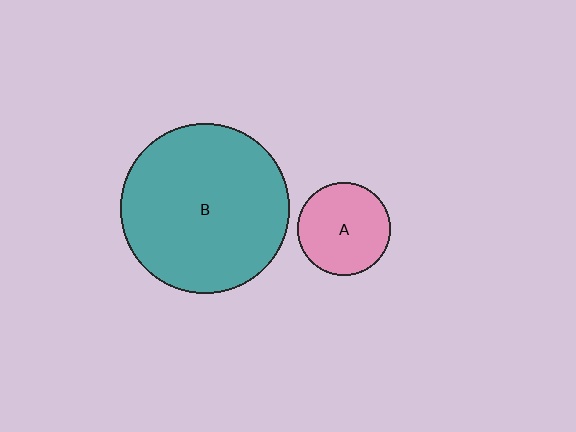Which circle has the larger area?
Circle B (teal).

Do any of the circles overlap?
No, none of the circles overlap.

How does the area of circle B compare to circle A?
Approximately 3.3 times.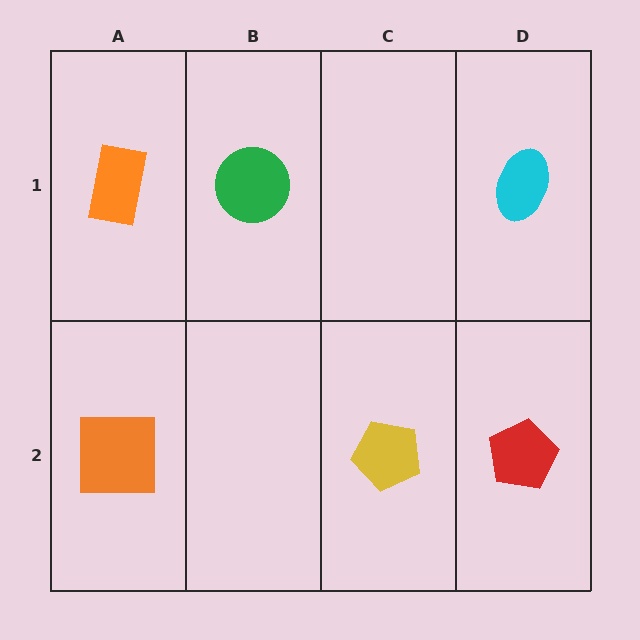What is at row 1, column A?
An orange rectangle.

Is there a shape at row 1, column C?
No, that cell is empty.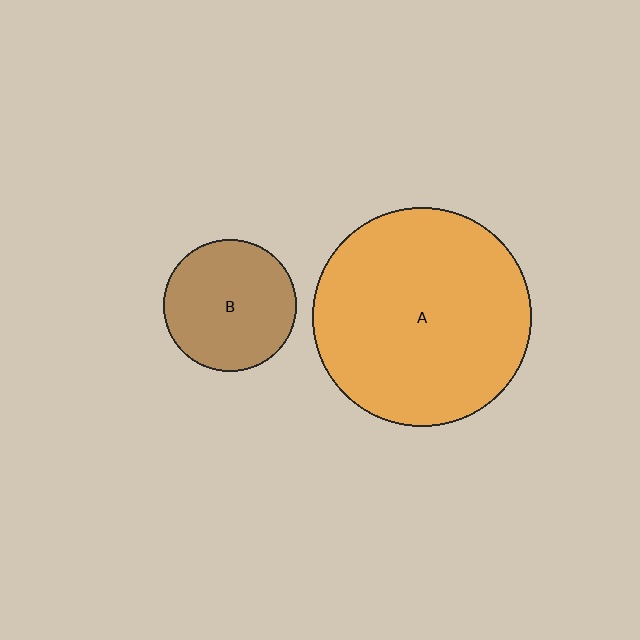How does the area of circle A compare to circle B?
Approximately 2.7 times.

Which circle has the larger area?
Circle A (orange).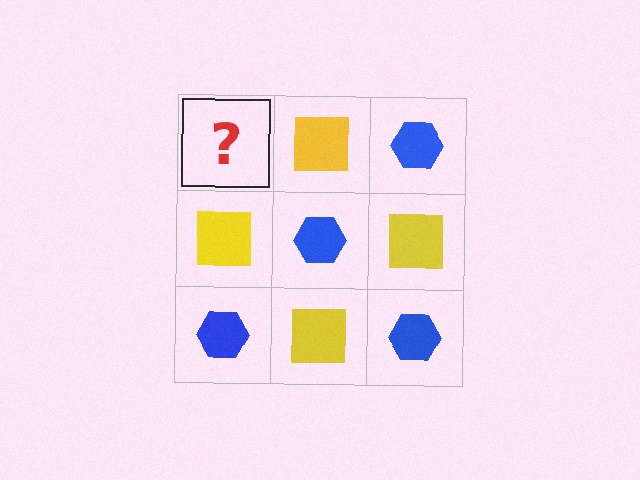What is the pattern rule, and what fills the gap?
The rule is that it alternates blue hexagon and yellow square in a checkerboard pattern. The gap should be filled with a blue hexagon.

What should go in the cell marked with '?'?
The missing cell should contain a blue hexagon.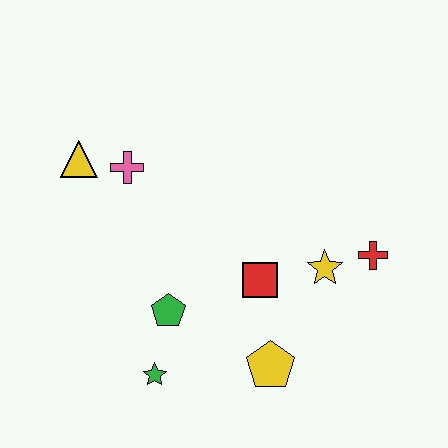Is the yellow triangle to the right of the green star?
No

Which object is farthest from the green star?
The red cross is farthest from the green star.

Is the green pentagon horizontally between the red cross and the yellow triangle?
Yes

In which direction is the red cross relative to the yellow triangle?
The red cross is to the right of the yellow triangle.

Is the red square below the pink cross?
Yes